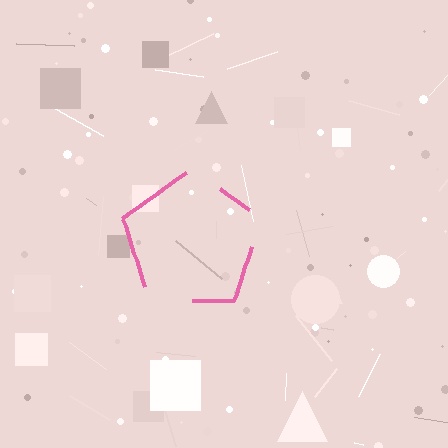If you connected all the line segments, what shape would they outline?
They would outline a pentagon.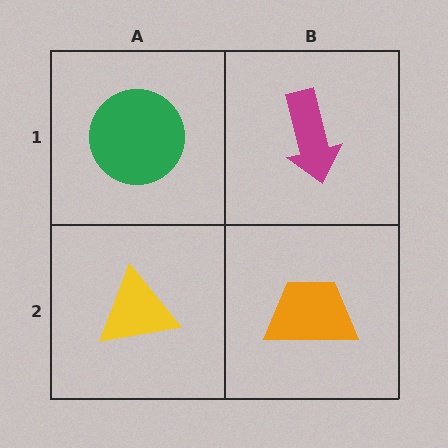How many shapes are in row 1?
2 shapes.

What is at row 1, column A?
A green circle.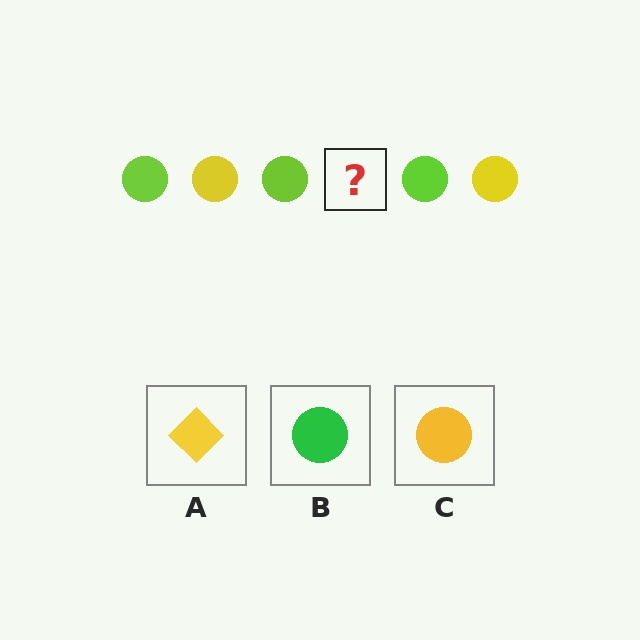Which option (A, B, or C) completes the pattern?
C.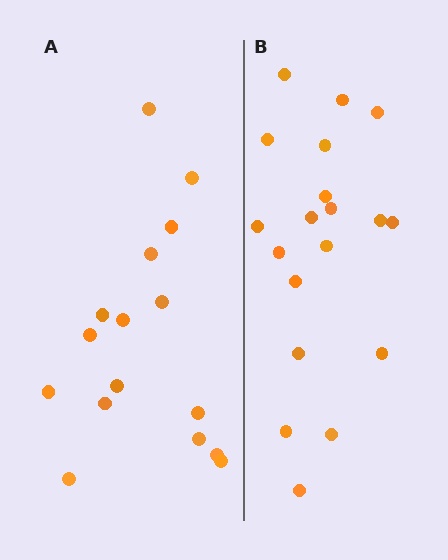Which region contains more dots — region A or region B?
Region B (the right region) has more dots.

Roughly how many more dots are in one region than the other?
Region B has just a few more — roughly 2 or 3 more dots than region A.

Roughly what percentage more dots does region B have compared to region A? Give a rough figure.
About 20% more.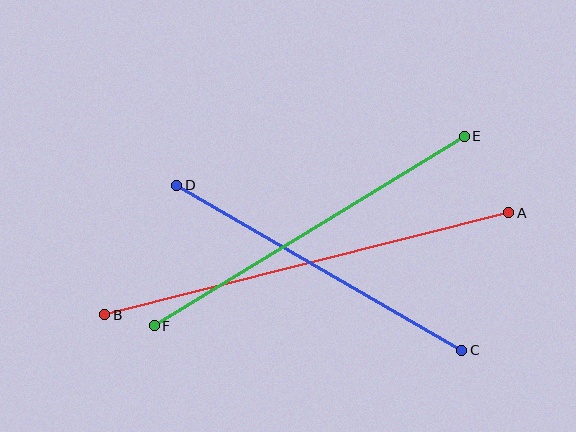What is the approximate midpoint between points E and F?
The midpoint is at approximately (309, 231) pixels.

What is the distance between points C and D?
The distance is approximately 329 pixels.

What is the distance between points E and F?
The distance is approximately 363 pixels.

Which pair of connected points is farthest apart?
Points A and B are farthest apart.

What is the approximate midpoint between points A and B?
The midpoint is at approximately (307, 264) pixels.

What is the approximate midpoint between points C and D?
The midpoint is at approximately (319, 268) pixels.